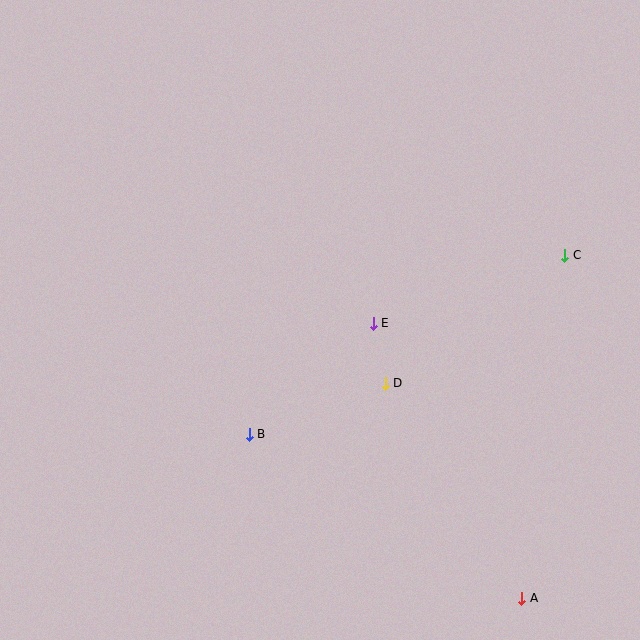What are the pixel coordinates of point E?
Point E is at (373, 323).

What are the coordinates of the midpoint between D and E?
The midpoint between D and E is at (379, 353).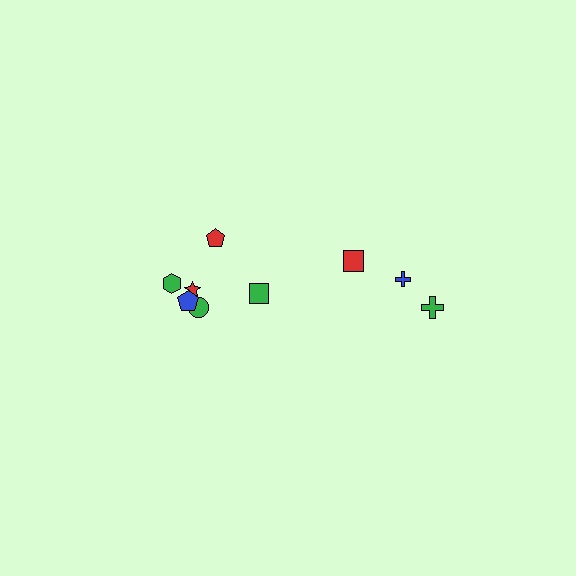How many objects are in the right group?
There are 3 objects.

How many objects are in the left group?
There are 6 objects.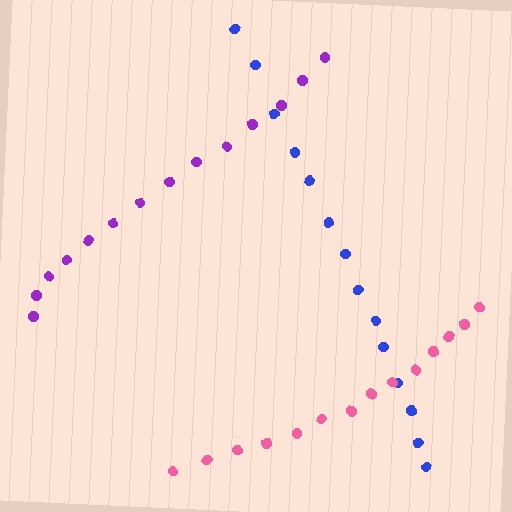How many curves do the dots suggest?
There are 3 distinct paths.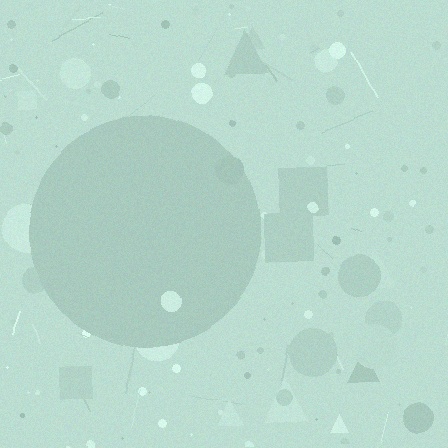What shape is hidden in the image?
A circle is hidden in the image.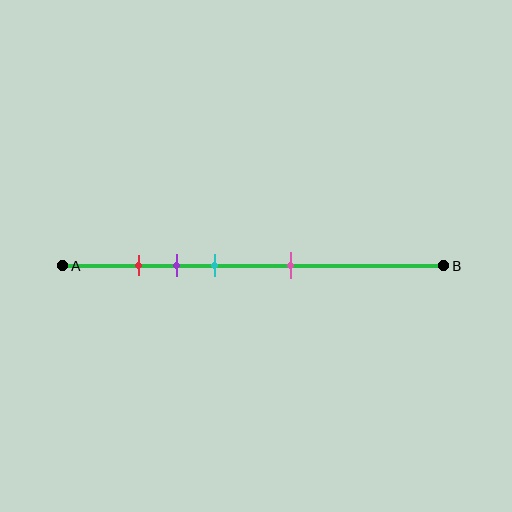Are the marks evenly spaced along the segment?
No, the marks are not evenly spaced.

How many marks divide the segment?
There are 4 marks dividing the segment.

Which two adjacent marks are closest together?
The red and purple marks are the closest adjacent pair.